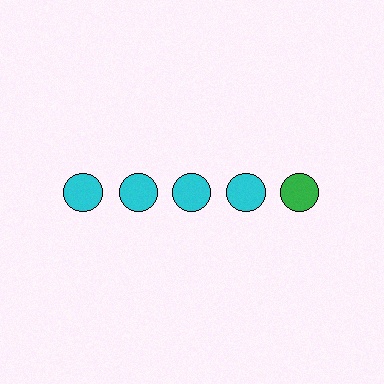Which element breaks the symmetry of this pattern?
The green circle in the top row, rightmost column breaks the symmetry. All other shapes are cyan circles.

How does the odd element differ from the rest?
It has a different color: green instead of cyan.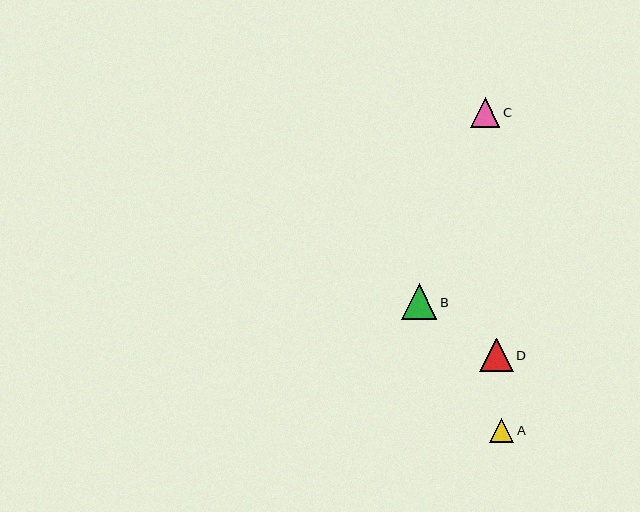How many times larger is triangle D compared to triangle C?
Triangle D is approximately 1.1 times the size of triangle C.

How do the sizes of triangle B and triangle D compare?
Triangle B and triangle D are approximately the same size.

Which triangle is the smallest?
Triangle A is the smallest with a size of approximately 24 pixels.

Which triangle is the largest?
Triangle B is the largest with a size of approximately 36 pixels.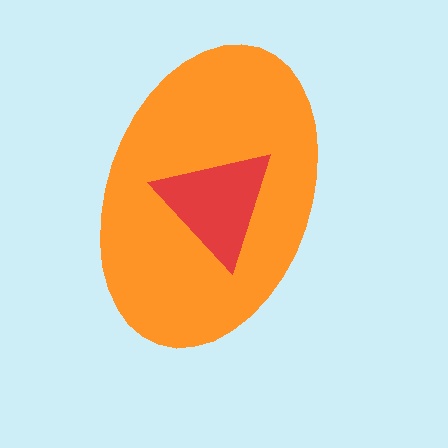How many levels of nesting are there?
2.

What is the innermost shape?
The red triangle.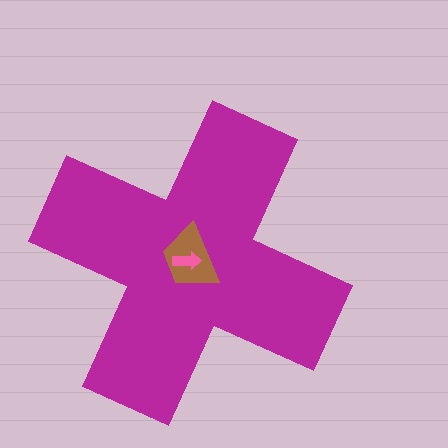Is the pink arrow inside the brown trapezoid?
Yes.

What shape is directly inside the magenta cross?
The brown trapezoid.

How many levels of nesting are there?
3.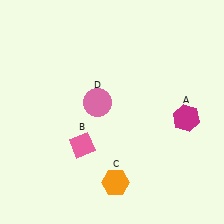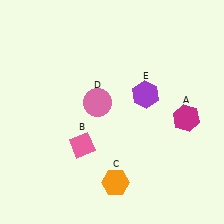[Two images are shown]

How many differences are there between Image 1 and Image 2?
There is 1 difference between the two images.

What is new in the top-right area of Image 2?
A purple hexagon (E) was added in the top-right area of Image 2.